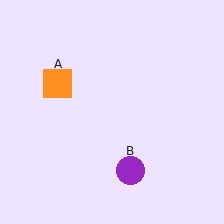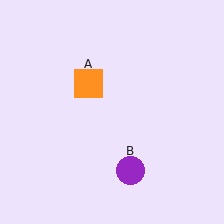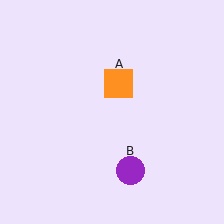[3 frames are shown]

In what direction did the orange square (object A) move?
The orange square (object A) moved right.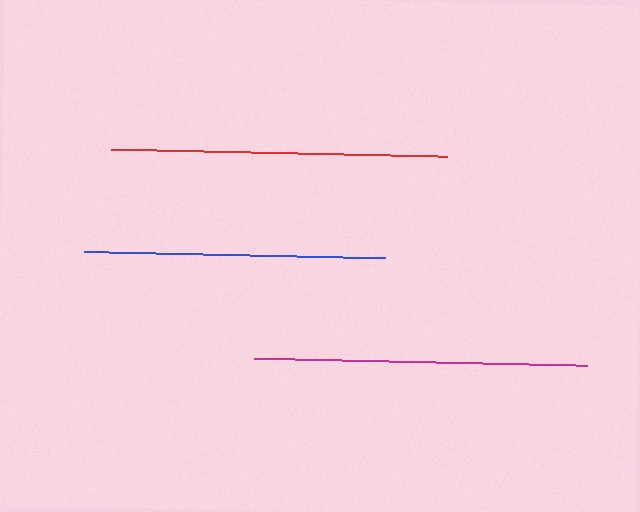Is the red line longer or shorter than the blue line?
The red line is longer than the blue line.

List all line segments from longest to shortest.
From longest to shortest: red, magenta, blue.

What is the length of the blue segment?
The blue segment is approximately 301 pixels long.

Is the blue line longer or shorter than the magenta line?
The magenta line is longer than the blue line.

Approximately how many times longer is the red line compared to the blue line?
The red line is approximately 1.1 times the length of the blue line.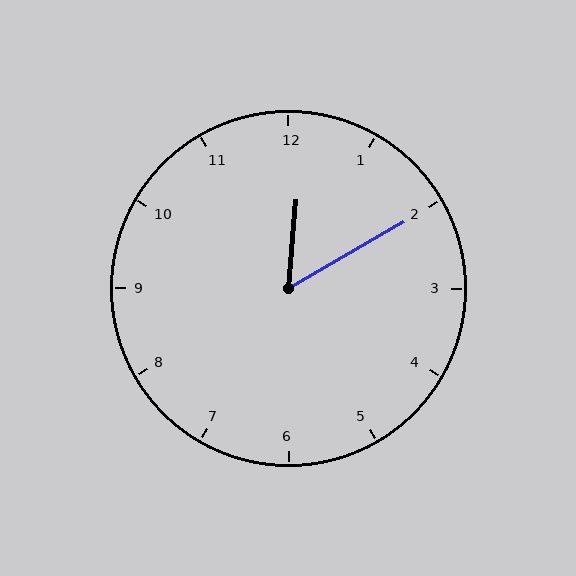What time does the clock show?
12:10.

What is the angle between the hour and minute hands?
Approximately 55 degrees.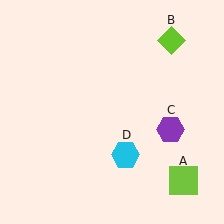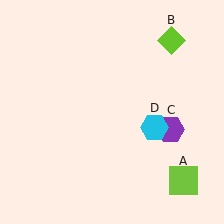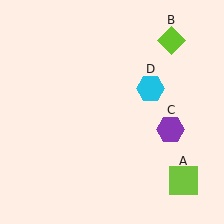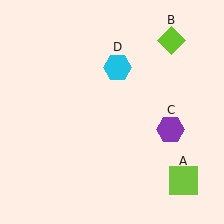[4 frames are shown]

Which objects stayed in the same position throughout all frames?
Lime square (object A) and lime diamond (object B) and purple hexagon (object C) remained stationary.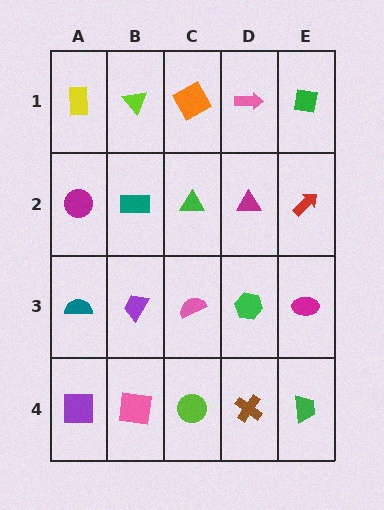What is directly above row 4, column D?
A green hexagon.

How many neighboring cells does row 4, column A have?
2.